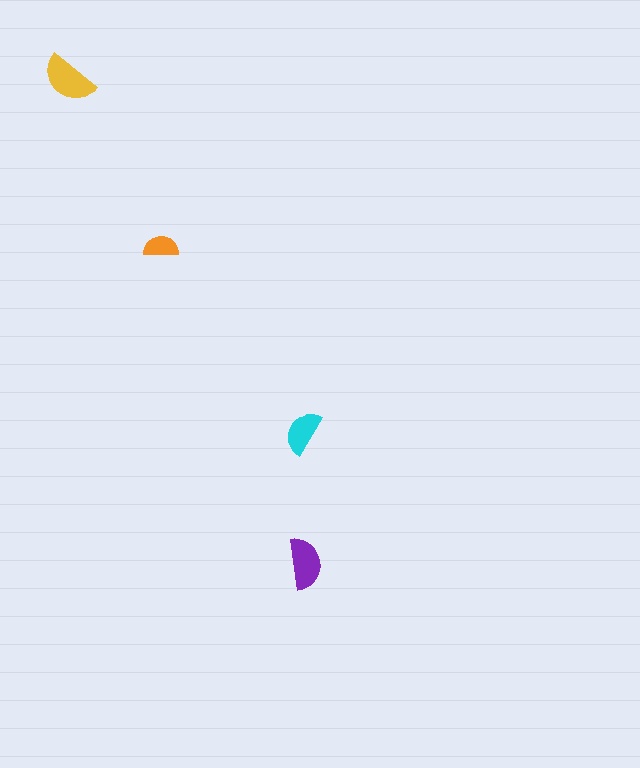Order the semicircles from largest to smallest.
the yellow one, the purple one, the cyan one, the orange one.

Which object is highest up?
The yellow semicircle is topmost.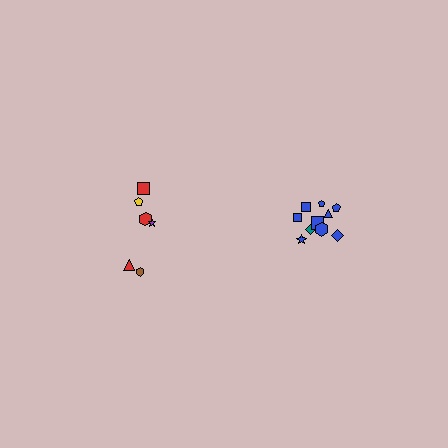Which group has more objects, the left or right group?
The right group.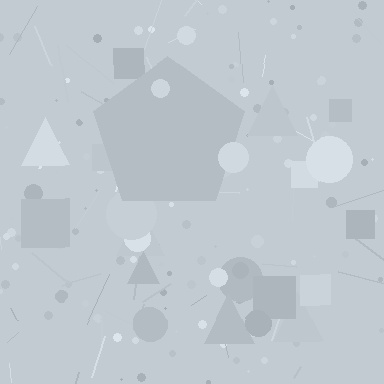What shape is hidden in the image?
A pentagon is hidden in the image.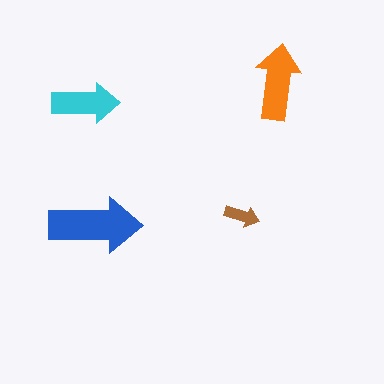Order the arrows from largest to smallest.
the blue one, the orange one, the cyan one, the brown one.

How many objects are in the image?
There are 4 objects in the image.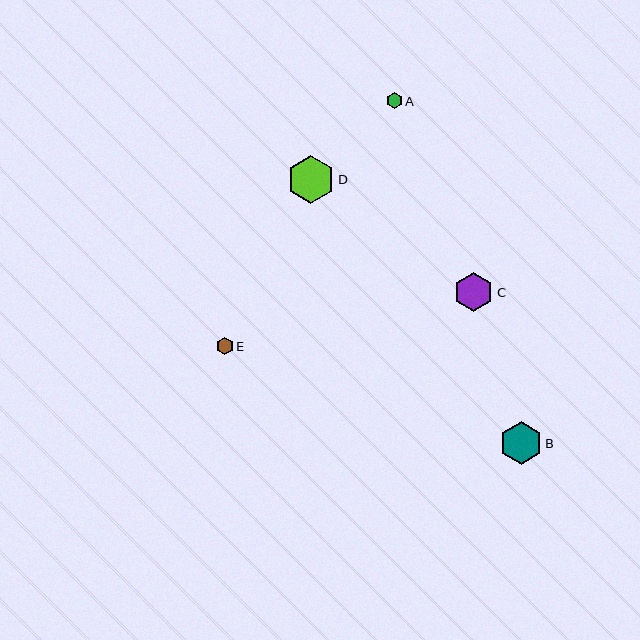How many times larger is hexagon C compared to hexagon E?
Hexagon C is approximately 2.3 times the size of hexagon E.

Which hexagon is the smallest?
Hexagon A is the smallest with a size of approximately 16 pixels.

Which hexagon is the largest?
Hexagon D is the largest with a size of approximately 48 pixels.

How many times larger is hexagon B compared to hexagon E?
Hexagon B is approximately 2.4 times the size of hexagon E.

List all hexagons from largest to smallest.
From largest to smallest: D, B, C, E, A.